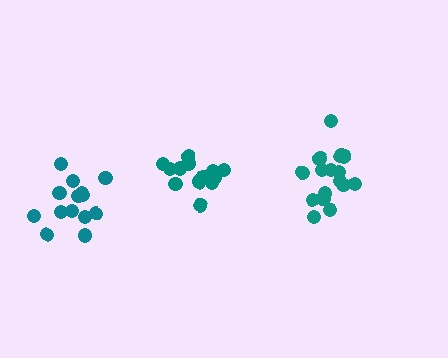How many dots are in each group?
Group 1: 17 dots, Group 2: 14 dots, Group 3: 13 dots (44 total).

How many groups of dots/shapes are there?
There are 3 groups.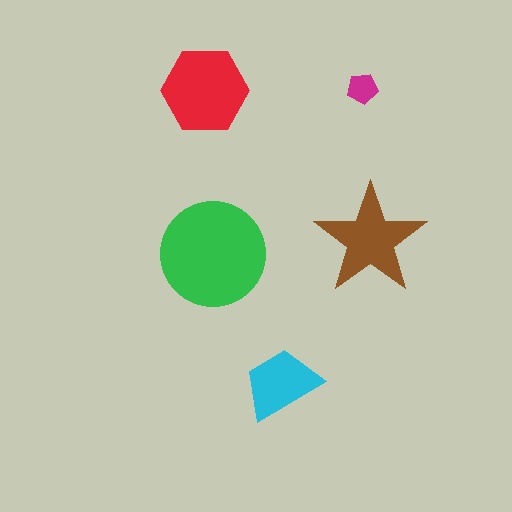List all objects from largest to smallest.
The green circle, the red hexagon, the brown star, the cyan trapezoid, the magenta pentagon.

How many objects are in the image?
There are 5 objects in the image.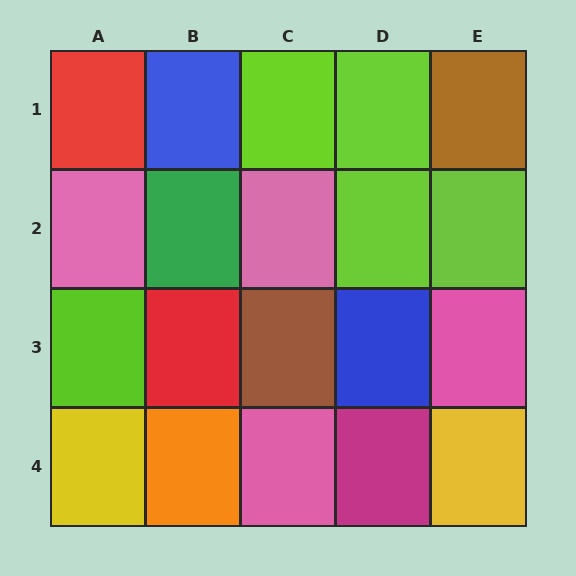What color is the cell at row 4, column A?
Yellow.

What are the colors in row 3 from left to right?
Lime, red, brown, blue, pink.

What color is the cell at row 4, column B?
Orange.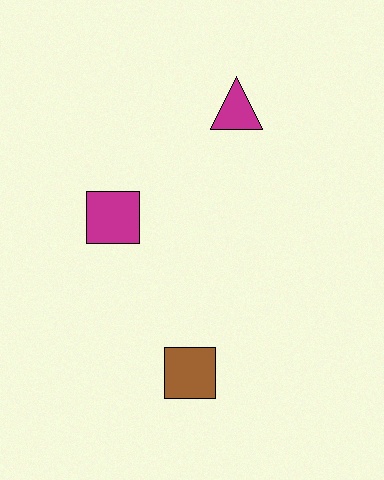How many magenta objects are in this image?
There are 2 magenta objects.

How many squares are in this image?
There are 2 squares.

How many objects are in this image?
There are 3 objects.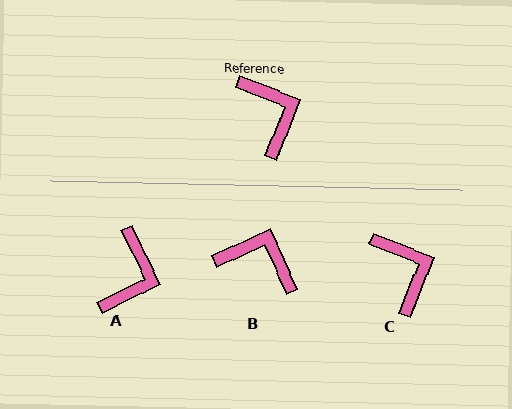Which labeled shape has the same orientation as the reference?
C.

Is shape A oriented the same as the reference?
No, it is off by about 42 degrees.